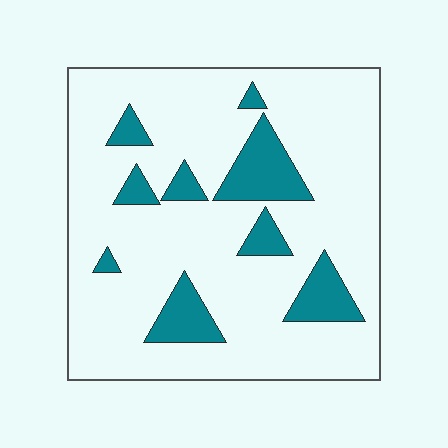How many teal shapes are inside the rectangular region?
9.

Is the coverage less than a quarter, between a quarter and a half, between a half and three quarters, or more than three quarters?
Less than a quarter.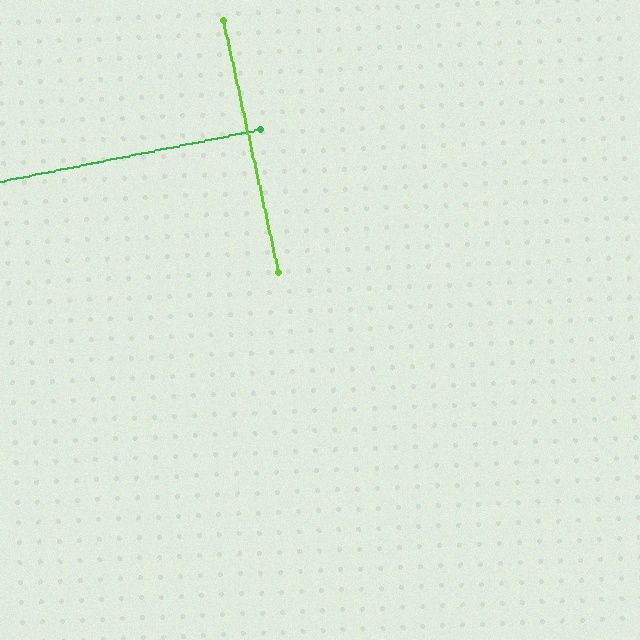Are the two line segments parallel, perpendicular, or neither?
Perpendicular — they meet at approximately 89°.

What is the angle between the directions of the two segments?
Approximately 89 degrees.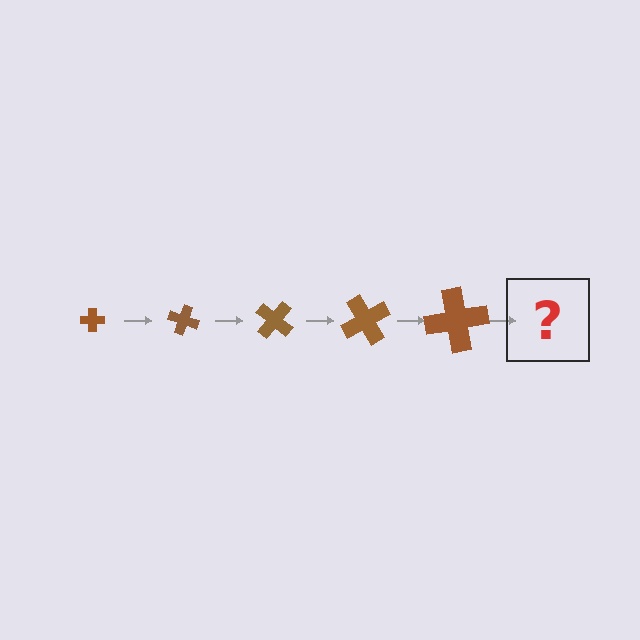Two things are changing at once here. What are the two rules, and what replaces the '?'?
The two rules are that the cross grows larger each step and it rotates 20 degrees each step. The '?' should be a cross, larger than the previous one and rotated 100 degrees from the start.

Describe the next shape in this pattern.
It should be a cross, larger than the previous one and rotated 100 degrees from the start.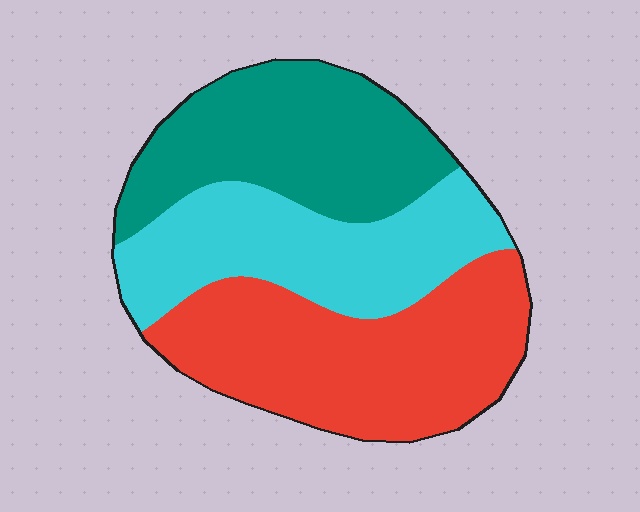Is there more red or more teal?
Red.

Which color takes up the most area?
Red, at roughly 40%.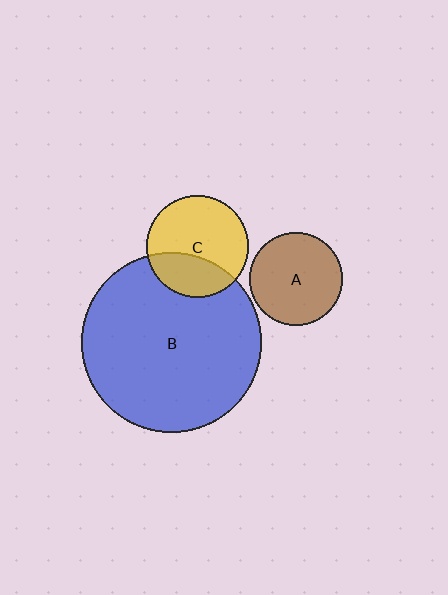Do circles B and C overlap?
Yes.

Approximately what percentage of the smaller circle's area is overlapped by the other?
Approximately 35%.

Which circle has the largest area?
Circle B (blue).